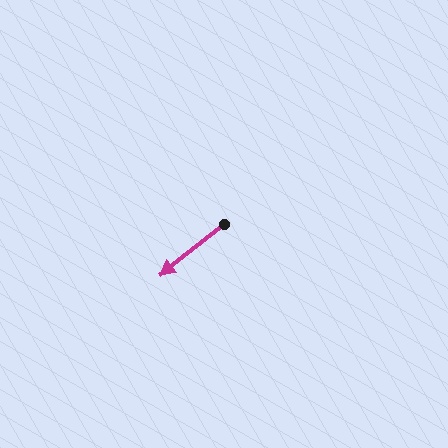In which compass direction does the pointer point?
Southwest.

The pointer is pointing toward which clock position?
Roughly 8 o'clock.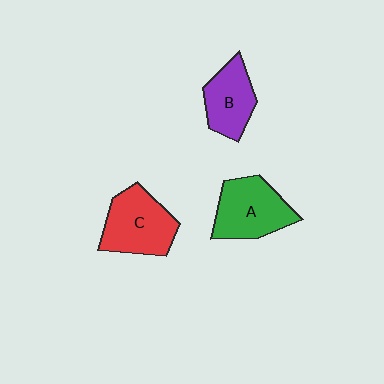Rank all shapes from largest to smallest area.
From largest to smallest: C (red), A (green), B (purple).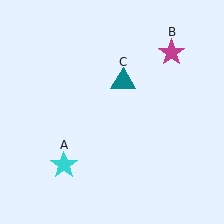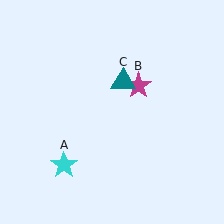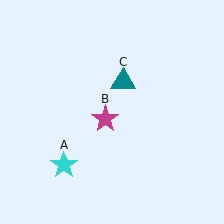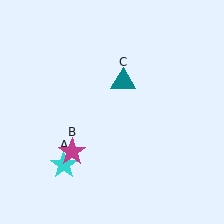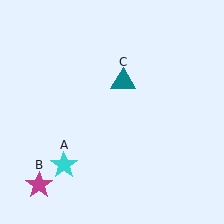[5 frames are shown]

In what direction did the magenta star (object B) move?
The magenta star (object B) moved down and to the left.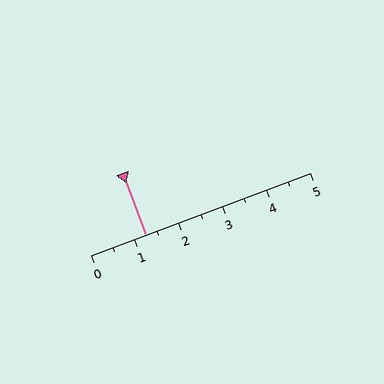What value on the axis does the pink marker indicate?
The marker indicates approximately 1.2.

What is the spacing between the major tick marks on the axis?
The major ticks are spaced 1 apart.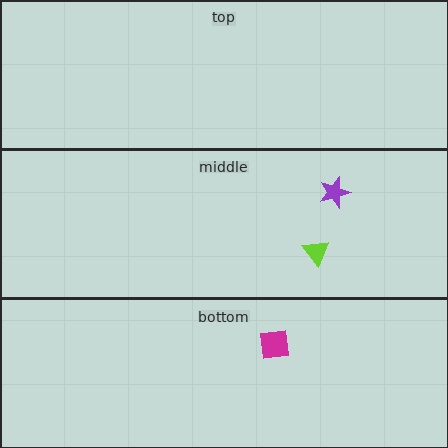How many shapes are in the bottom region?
1.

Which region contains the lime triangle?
The middle region.